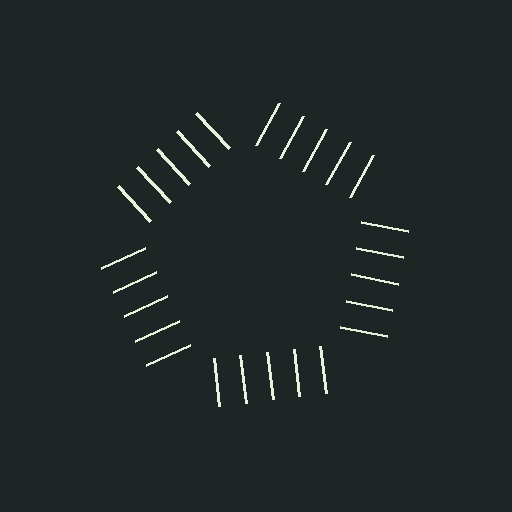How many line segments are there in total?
25 — 5 along each of the 5 edges.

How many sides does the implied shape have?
5 sides — the line-ends trace a pentagon.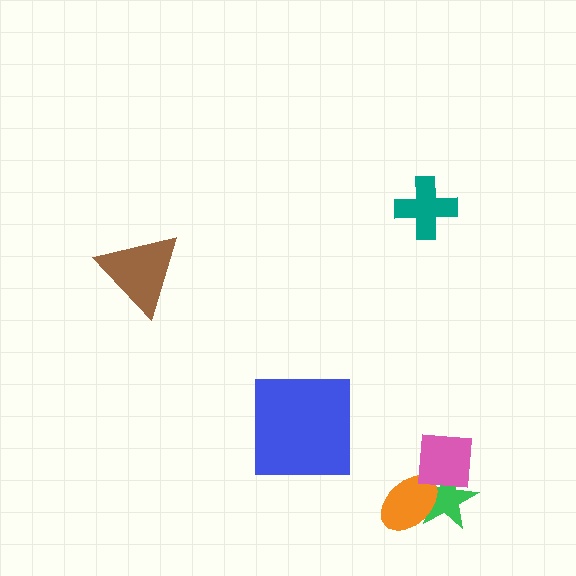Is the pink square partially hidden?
No, no other shape covers it.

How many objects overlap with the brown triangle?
0 objects overlap with the brown triangle.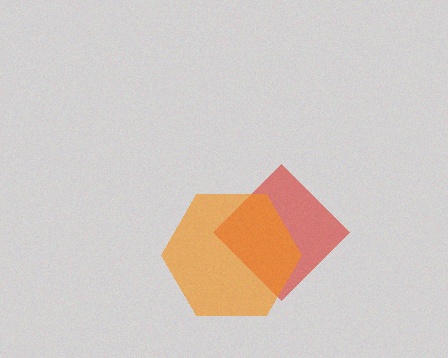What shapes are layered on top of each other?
The layered shapes are: a red diamond, an orange hexagon.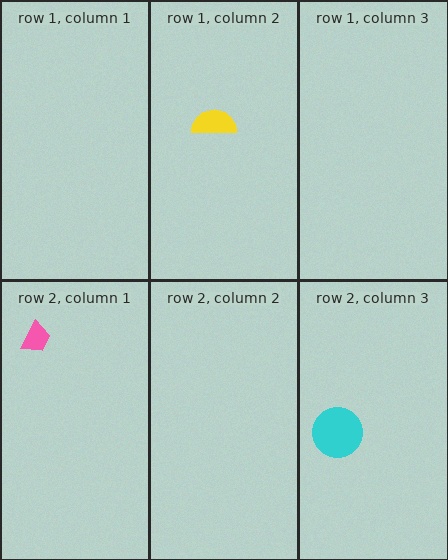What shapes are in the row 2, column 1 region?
The pink trapezoid.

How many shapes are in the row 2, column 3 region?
1.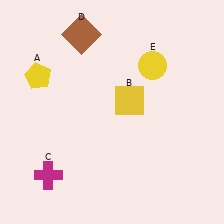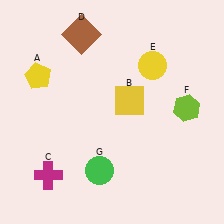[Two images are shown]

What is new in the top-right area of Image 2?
A lime hexagon (F) was added in the top-right area of Image 2.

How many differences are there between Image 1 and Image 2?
There are 2 differences between the two images.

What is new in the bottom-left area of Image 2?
A green circle (G) was added in the bottom-left area of Image 2.